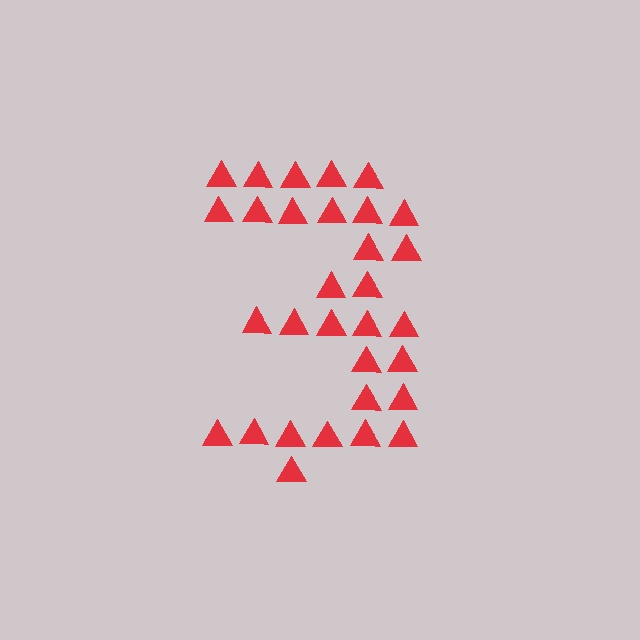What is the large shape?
The large shape is the digit 3.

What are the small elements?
The small elements are triangles.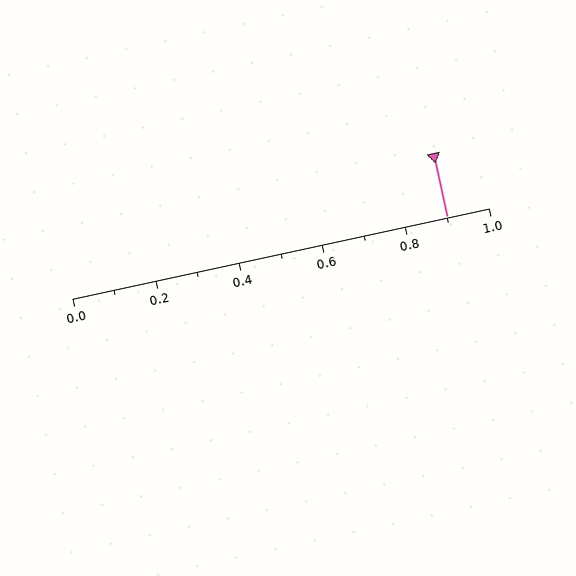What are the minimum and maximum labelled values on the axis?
The axis runs from 0.0 to 1.0.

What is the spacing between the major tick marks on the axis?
The major ticks are spaced 0.2 apart.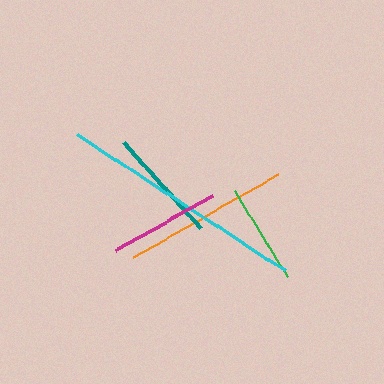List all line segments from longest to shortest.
From longest to shortest: cyan, orange, teal, magenta, green.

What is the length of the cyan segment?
The cyan segment is approximately 248 pixels long.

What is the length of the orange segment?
The orange segment is approximately 167 pixels long.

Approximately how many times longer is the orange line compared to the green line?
The orange line is approximately 1.6 times the length of the green line.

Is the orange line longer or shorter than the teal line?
The orange line is longer than the teal line.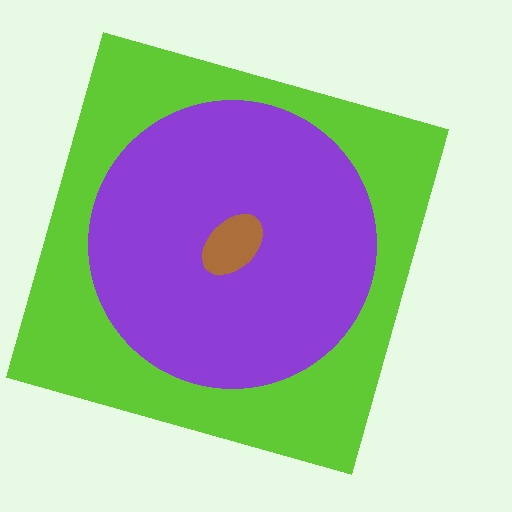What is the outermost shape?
The lime square.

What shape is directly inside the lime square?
The purple circle.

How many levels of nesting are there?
3.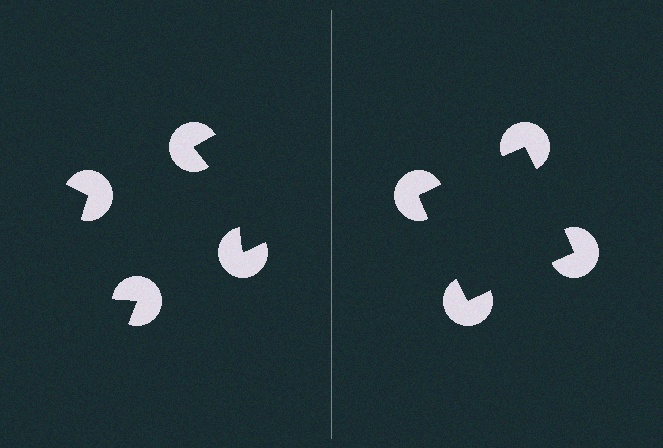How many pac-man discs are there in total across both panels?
8 — 4 on each side.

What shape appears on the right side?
An illusory square.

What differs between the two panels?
The pac-man discs are positioned identically on both sides; only the wedge orientations differ. On the right they align to a square; on the left they are misaligned.